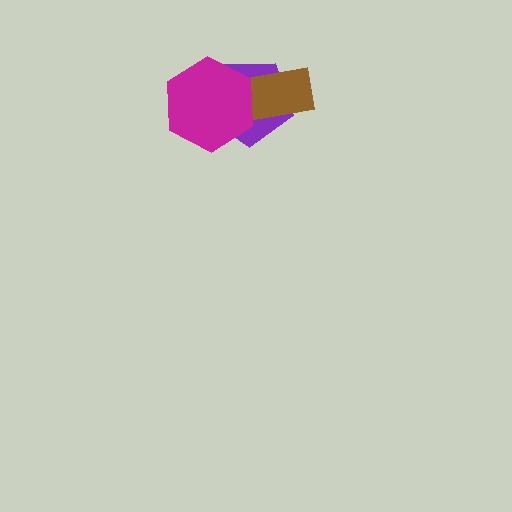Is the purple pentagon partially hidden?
Yes, it is partially covered by another shape.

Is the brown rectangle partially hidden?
Yes, it is partially covered by another shape.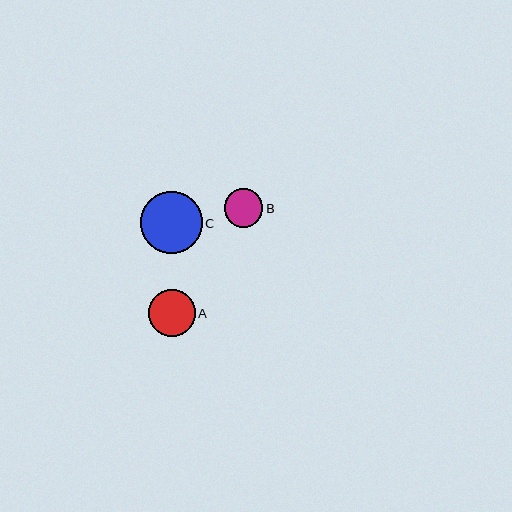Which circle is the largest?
Circle C is the largest with a size of approximately 62 pixels.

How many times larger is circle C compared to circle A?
Circle C is approximately 1.3 times the size of circle A.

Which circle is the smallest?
Circle B is the smallest with a size of approximately 39 pixels.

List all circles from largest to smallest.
From largest to smallest: C, A, B.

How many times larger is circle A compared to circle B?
Circle A is approximately 1.2 times the size of circle B.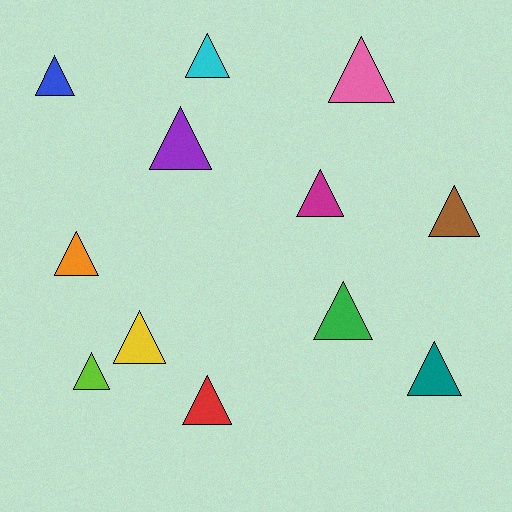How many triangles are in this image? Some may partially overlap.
There are 12 triangles.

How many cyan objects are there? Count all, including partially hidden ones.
There is 1 cyan object.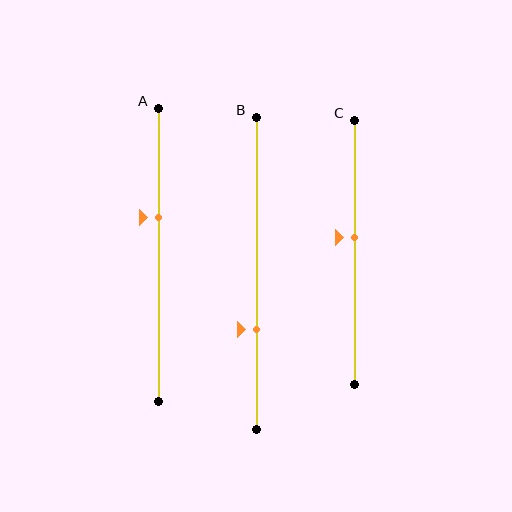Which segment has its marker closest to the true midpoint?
Segment C has its marker closest to the true midpoint.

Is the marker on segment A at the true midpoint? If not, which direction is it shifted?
No, the marker on segment A is shifted upward by about 13% of the segment length.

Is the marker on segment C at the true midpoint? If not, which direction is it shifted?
No, the marker on segment C is shifted upward by about 6% of the segment length.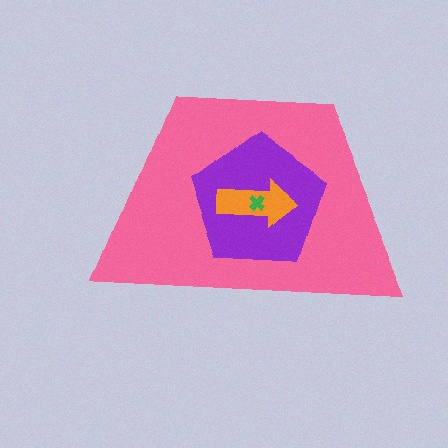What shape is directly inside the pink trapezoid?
The purple pentagon.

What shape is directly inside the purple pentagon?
The orange arrow.